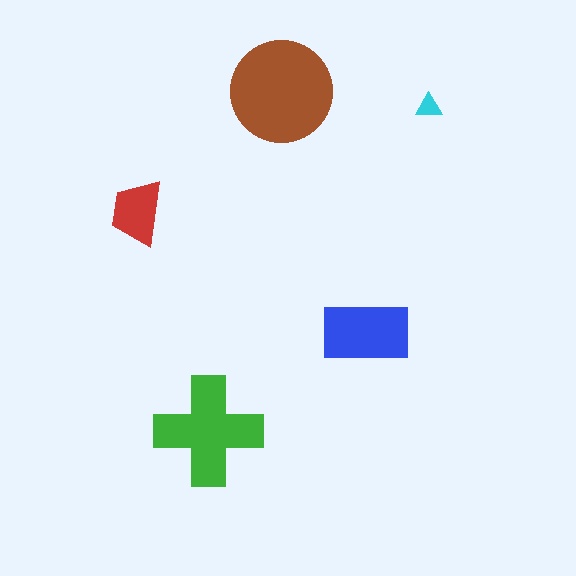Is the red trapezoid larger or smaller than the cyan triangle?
Larger.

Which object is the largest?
The brown circle.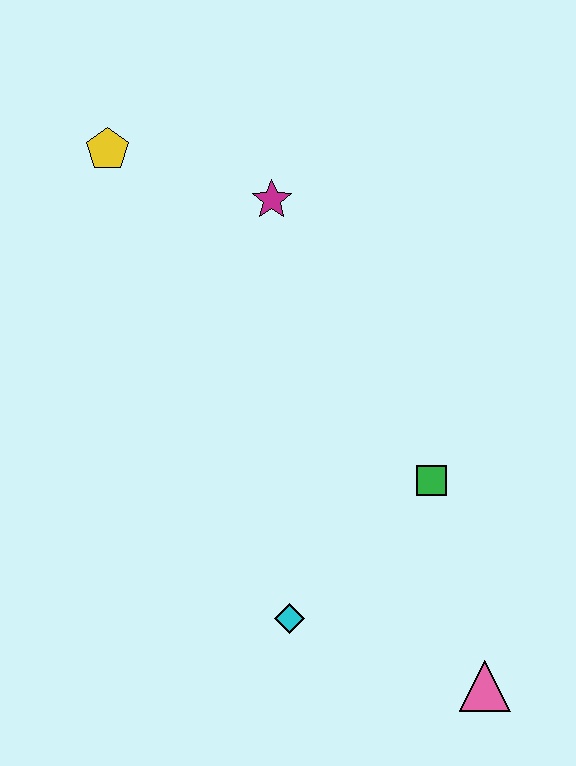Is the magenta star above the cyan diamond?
Yes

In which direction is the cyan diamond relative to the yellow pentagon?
The cyan diamond is below the yellow pentagon.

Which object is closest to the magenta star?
The yellow pentagon is closest to the magenta star.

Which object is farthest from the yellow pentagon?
The pink triangle is farthest from the yellow pentagon.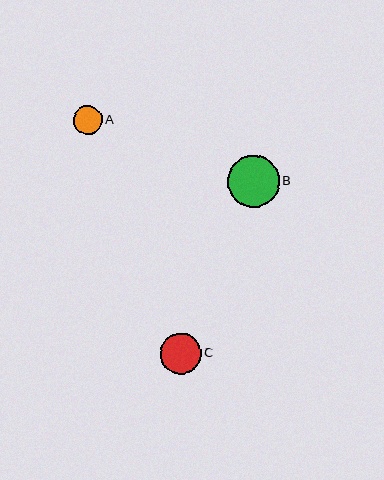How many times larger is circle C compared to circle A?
Circle C is approximately 1.4 times the size of circle A.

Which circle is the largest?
Circle B is the largest with a size of approximately 52 pixels.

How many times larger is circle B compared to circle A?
Circle B is approximately 1.8 times the size of circle A.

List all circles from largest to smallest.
From largest to smallest: B, C, A.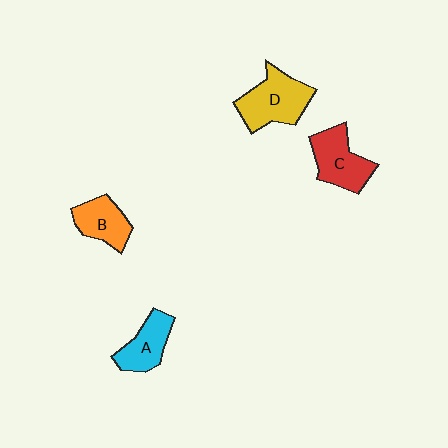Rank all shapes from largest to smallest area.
From largest to smallest: D (yellow), C (red), A (cyan), B (orange).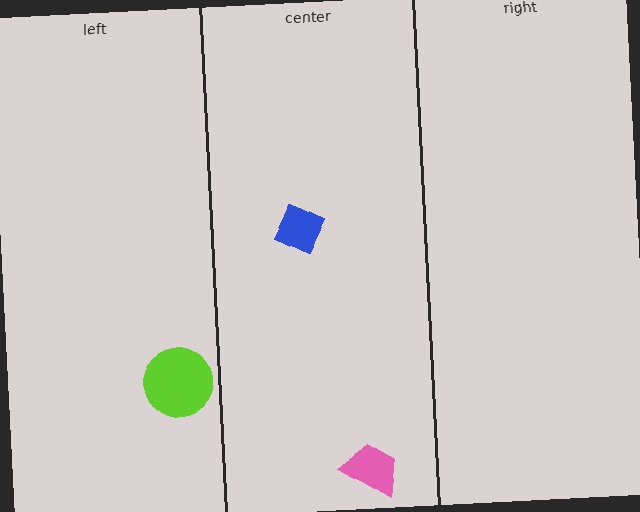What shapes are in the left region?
The lime circle.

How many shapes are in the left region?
1.